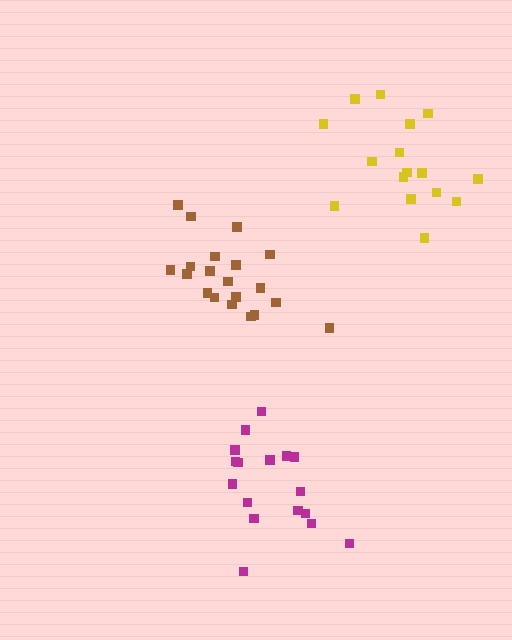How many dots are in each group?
Group 1: 20 dots, Group 2: 17 dots, Group 3: 16 dots (53 total).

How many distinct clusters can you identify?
There are 3 distinct clusters.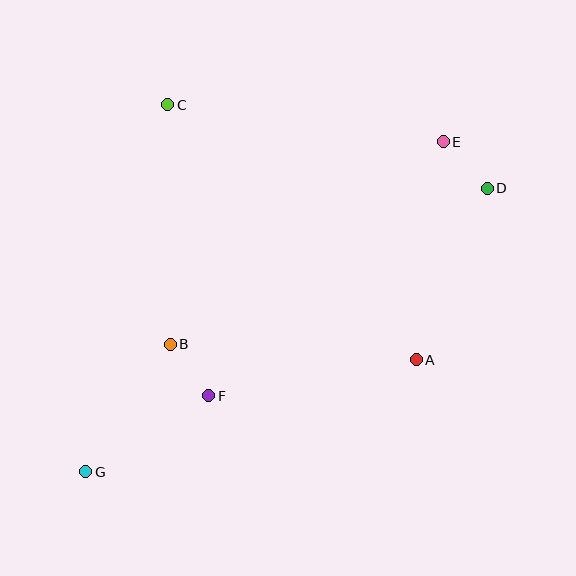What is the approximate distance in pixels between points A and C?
The distance between A and C is approximately 356 pixels.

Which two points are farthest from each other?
Points D and G are farthest from each other.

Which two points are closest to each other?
Points D and E are closest to each other.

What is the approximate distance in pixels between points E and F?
The distance between E and F is approximately 346 pixels.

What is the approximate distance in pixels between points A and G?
The distance between A and G is approximately 349 pixels.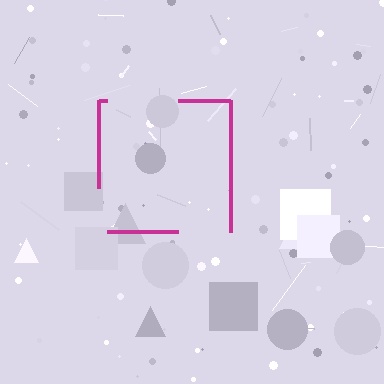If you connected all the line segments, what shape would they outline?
They would outline a square.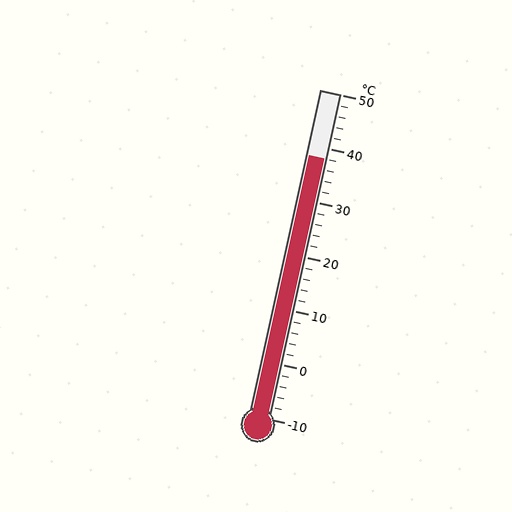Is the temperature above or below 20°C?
The temperature is above 20°C.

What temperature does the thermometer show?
The thermometer shows approximately 38°C.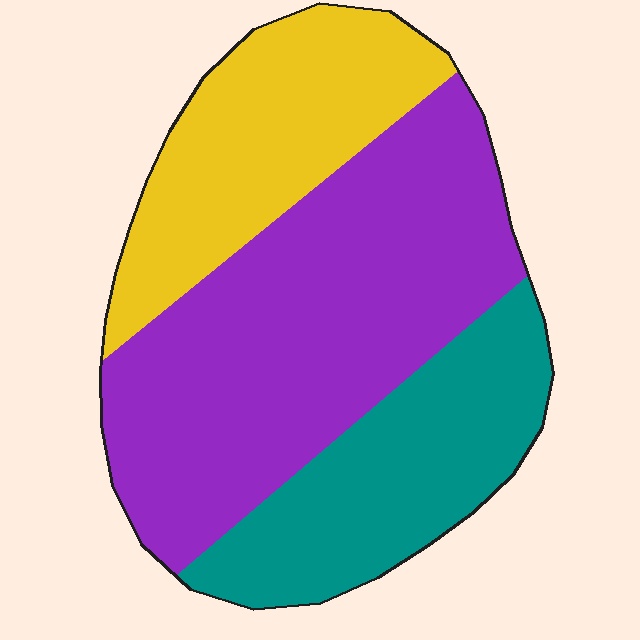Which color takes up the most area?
Purple, at roughly 50%.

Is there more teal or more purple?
Purple.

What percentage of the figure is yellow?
Yellow covers around 25% of the figure.